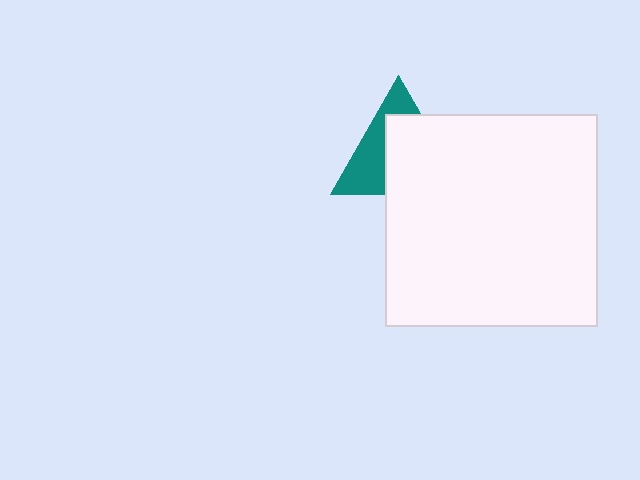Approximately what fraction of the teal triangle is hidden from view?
Roughly 58% of the teal triangle is hidden behind the white square.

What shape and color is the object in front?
The object in front is a white square.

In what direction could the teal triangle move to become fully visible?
The teal triangle could move toward the upper-left. That would shift it out from behind the white square entirely.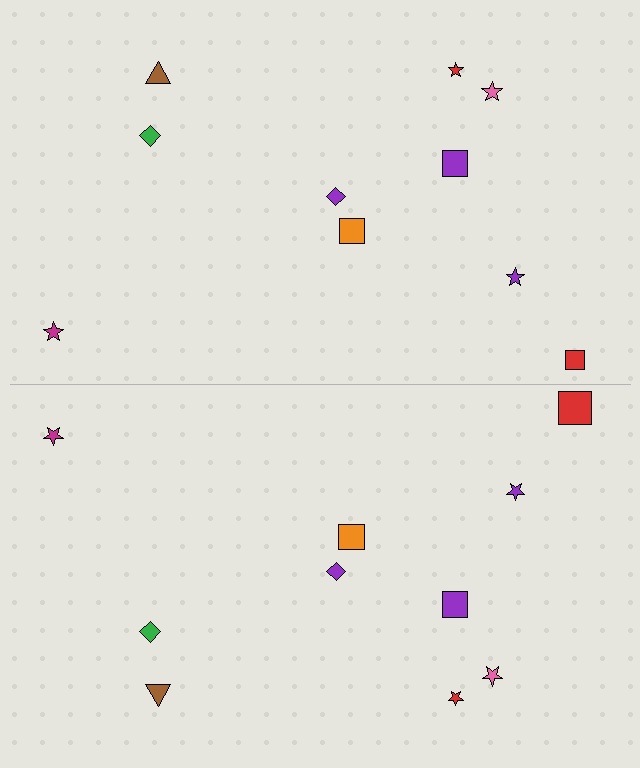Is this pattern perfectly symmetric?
No, the pattern is not perfectly symmetric. The red square on the bottom side has a different size than its mirror counterpart.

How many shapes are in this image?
There are 20 shapes in this image.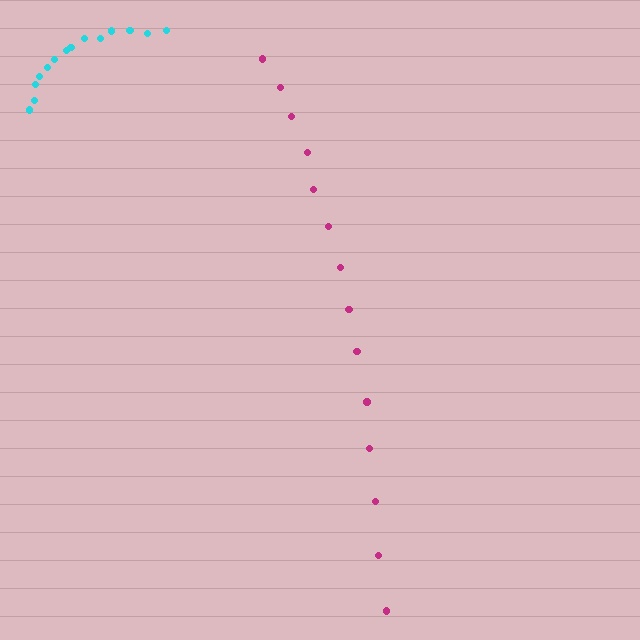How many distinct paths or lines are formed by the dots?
There are 2 distinct paths.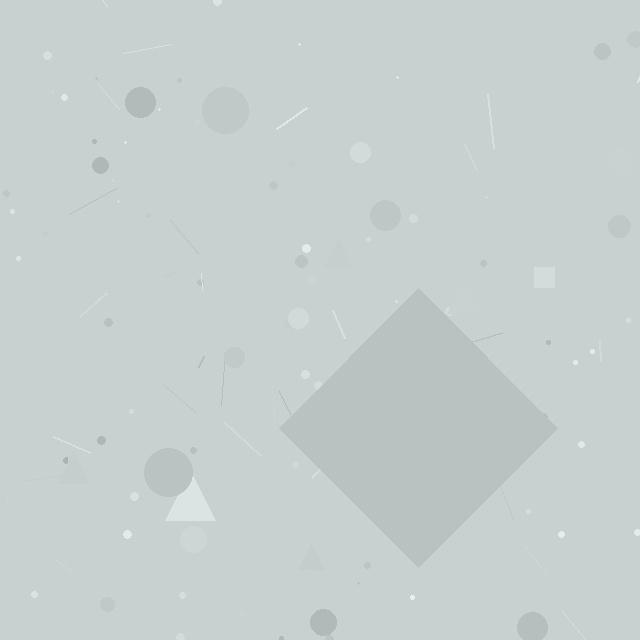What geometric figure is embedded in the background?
A diamond is embedded in the background.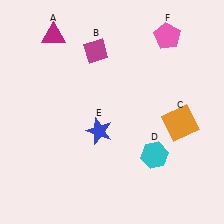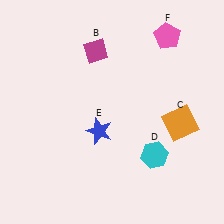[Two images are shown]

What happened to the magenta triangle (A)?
The magenta triangle (A) was removed in Image 2. It was in the top-left area of Image 1.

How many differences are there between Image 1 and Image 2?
There is 1 difference between the two images.